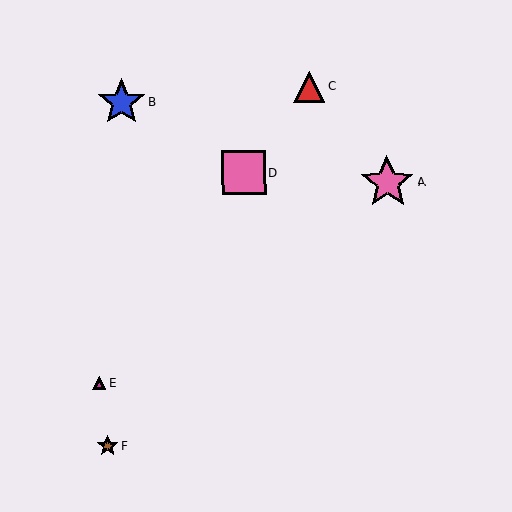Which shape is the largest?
The pink star (labeled A) is the largest.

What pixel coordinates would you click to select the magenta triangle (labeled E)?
Click at (99, 383) to select the magenta triangle E.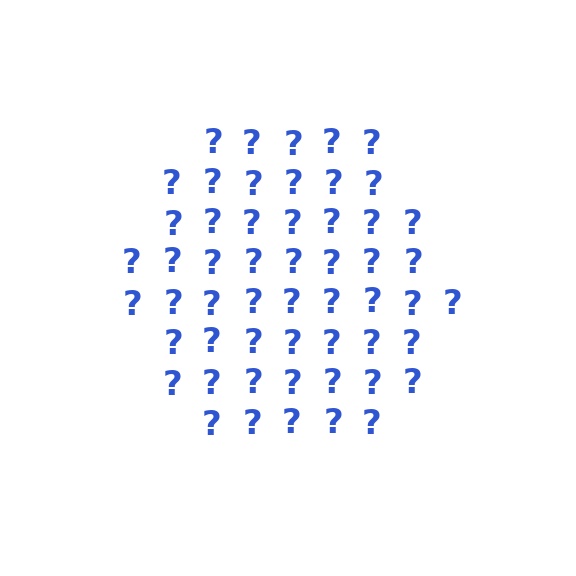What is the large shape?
The large shape is a hexagon.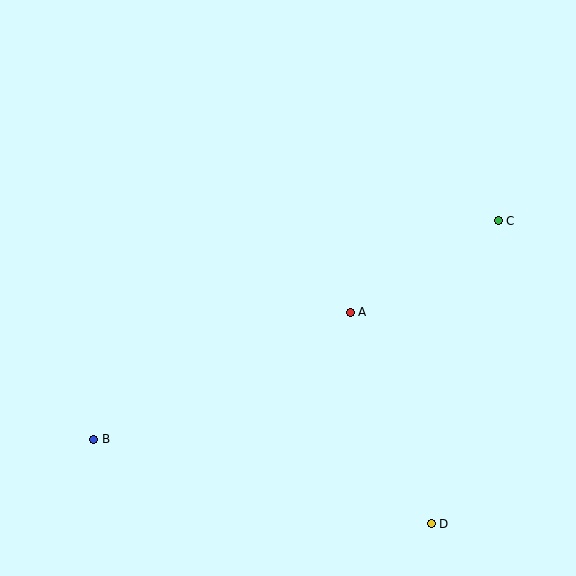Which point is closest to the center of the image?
Point A at (350, 312) is closest to the center.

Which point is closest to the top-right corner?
Point C is closest to the top-right corner.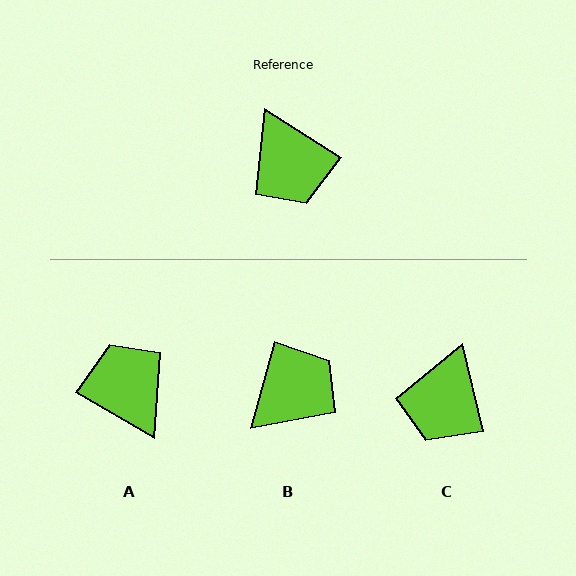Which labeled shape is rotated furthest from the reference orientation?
A, about 178 degrees away.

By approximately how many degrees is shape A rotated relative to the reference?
Approximately 178 degrees clockwise.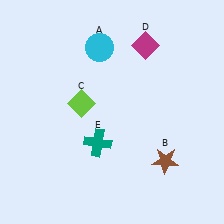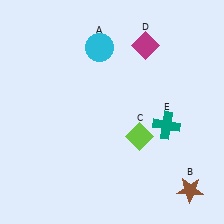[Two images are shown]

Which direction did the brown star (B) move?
The brown star (B) moved down.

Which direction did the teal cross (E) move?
The teal cross (E) moved right.